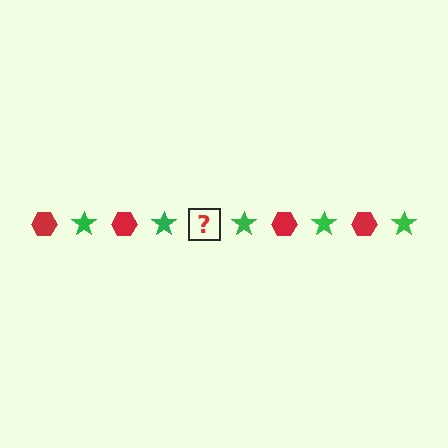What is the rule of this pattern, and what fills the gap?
The rule is that the pattern alternates between red hexagon and green star. The gap should be filled with a red hexagon.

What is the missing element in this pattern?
The missing element is a red hexagon.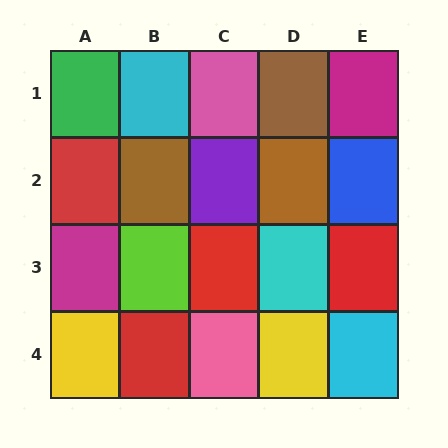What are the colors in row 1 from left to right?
Green, cyan, pink, brown, magenta.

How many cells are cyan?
3 cells are cyan.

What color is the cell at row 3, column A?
Magenta.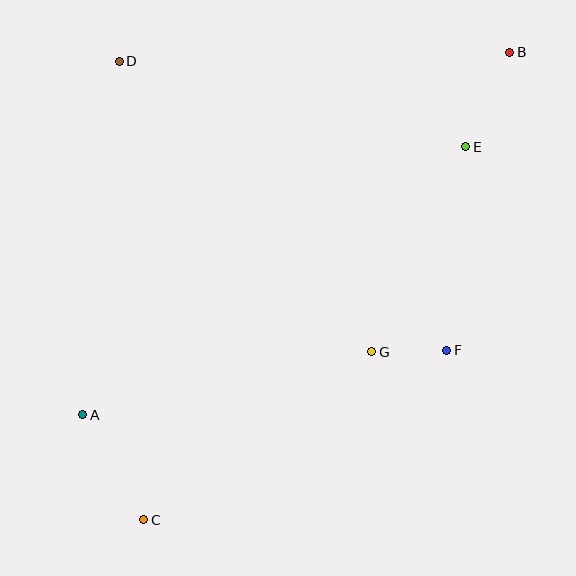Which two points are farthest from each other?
Points B and C are farthest from each other.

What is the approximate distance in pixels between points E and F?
The distance between E and F is approximately 205 pixels.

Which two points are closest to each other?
Points F and G are closest to each other.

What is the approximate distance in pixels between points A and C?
The distance between A and C is approximately 121 pixels.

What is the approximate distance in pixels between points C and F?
The distance between C and F is approximately 347 pixels.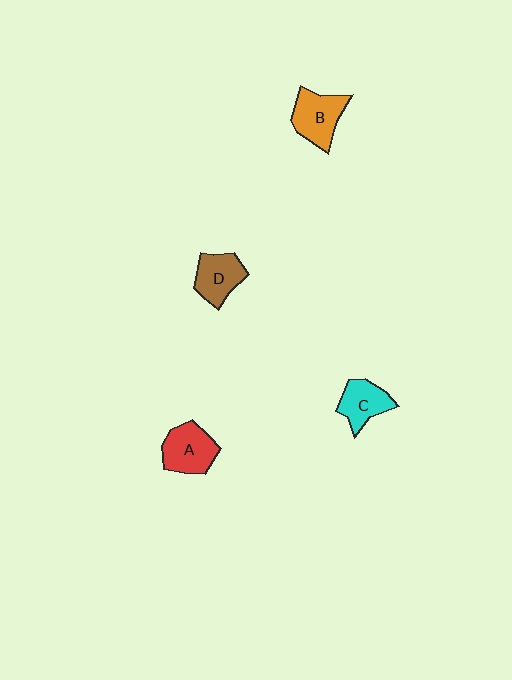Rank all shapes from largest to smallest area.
From largest to smallest: B (orange), A (red), D (brown), C (cyan).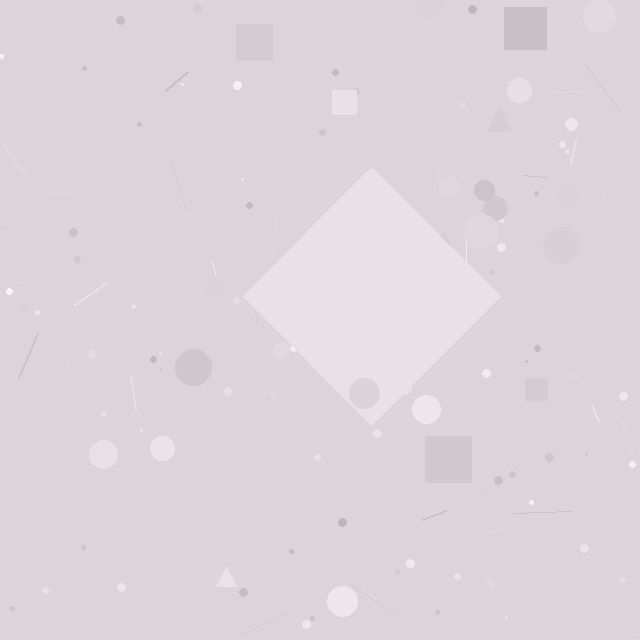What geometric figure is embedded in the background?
A diamond is embedded in the background.